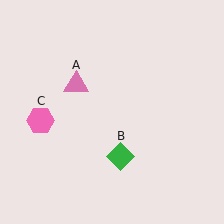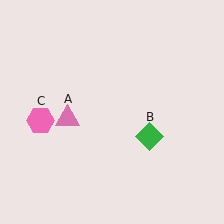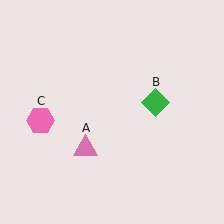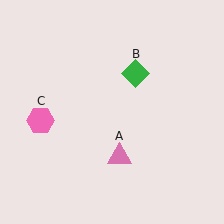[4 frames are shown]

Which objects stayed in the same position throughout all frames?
Pink hexagon (object C) remained stationary.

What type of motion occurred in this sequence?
The pink triangle (object A), green diamond (object B) rotated counterclockwise around the center of the scene.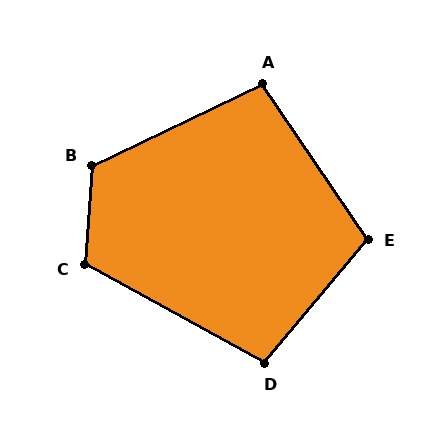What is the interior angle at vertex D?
Approximately 101 degrees (obtuse).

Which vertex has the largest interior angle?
B, at approximately 119 degrees.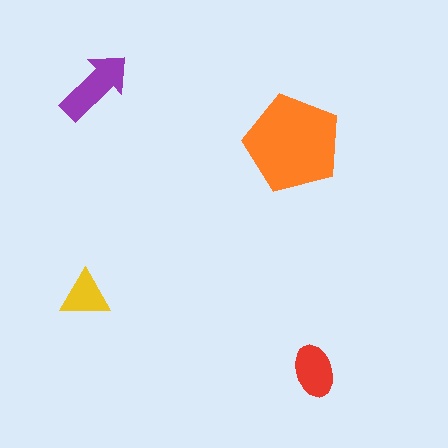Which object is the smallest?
The yellow triangle.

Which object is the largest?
The orange pentagon.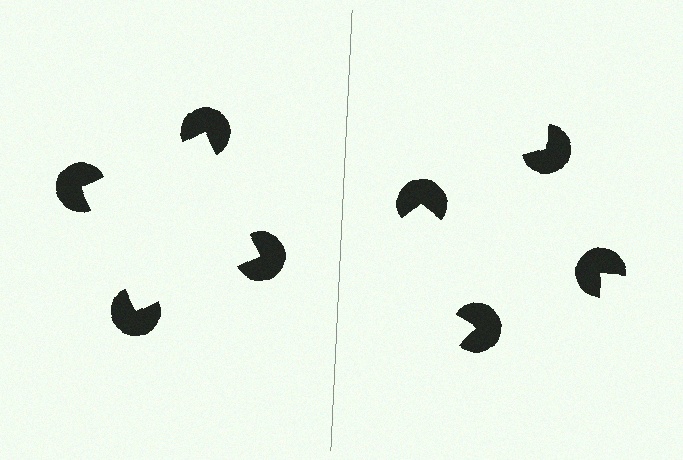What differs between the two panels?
The pac-man discs are positioned identically on both sides; only the wedge orientations differ. On the left they align to a square; on the right they are misaligned.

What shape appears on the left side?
An illusory square.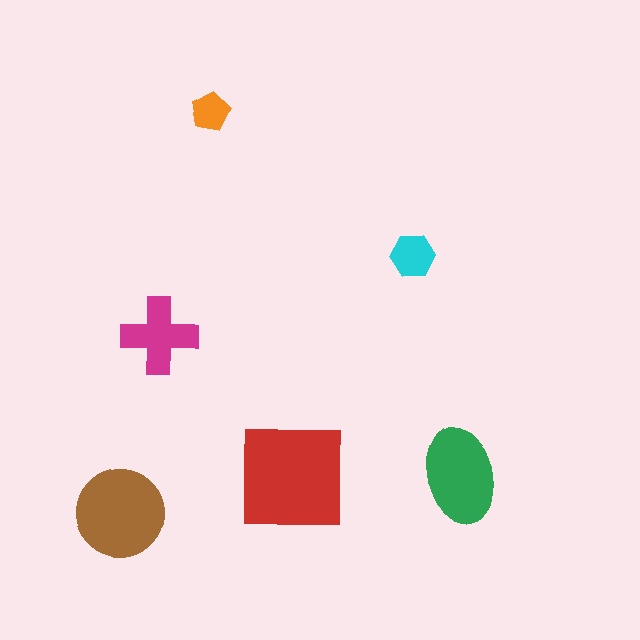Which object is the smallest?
The orange pentagon.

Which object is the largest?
The red square.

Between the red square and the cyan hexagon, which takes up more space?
The red square.